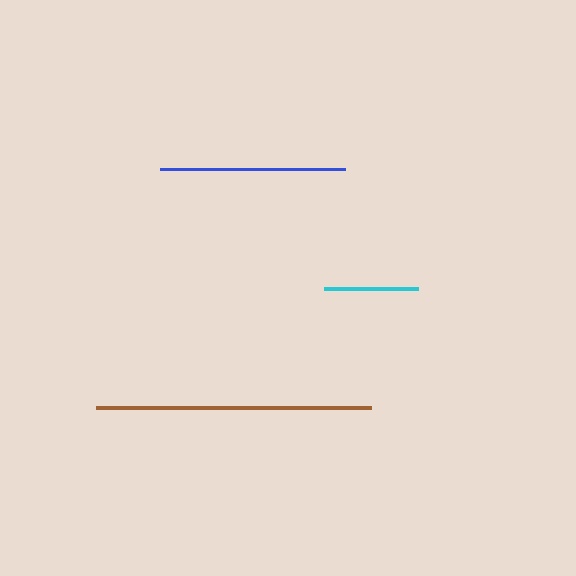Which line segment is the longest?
The brown line is the longest at approximately 275 pixels.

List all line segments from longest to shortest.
From longest to shortest: brown, blue, cyan.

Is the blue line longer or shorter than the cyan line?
The blue line is longer than the cyan line.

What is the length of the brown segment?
The brown segment is approximately 275 pixels long.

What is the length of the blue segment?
The blue segment is approximately 185 pixels long.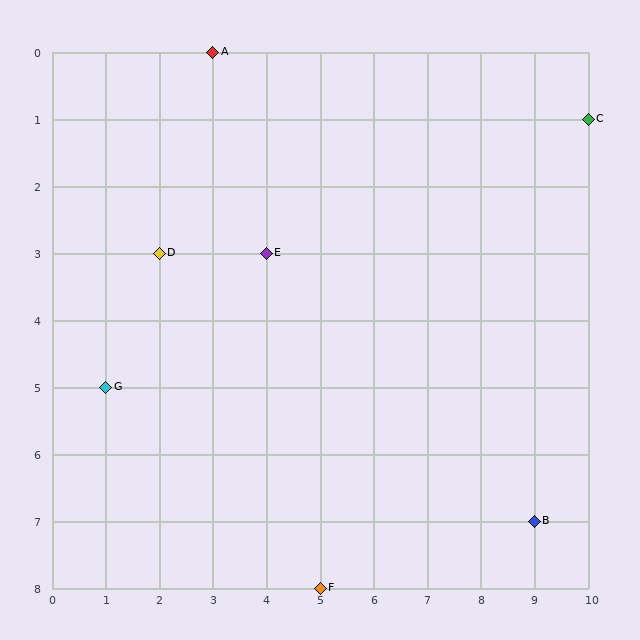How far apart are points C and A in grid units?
Points C and A are 7 columns and 1 row apart (about 7.1 grid units diagonally).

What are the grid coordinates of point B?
Point B is at grid coordinates (9, 7).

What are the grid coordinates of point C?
Point C is at grid coordinates (10, 1).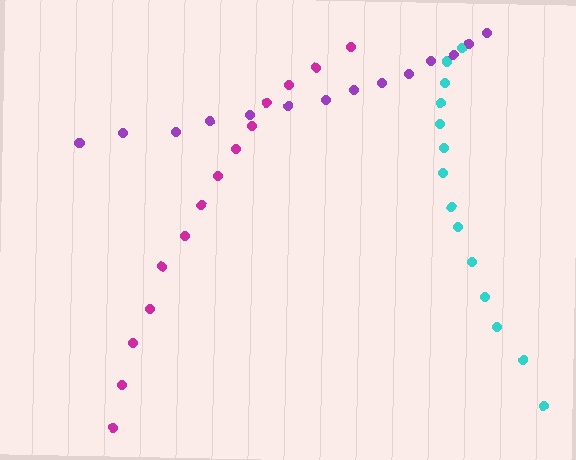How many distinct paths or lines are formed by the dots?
There are 3 distinct paths.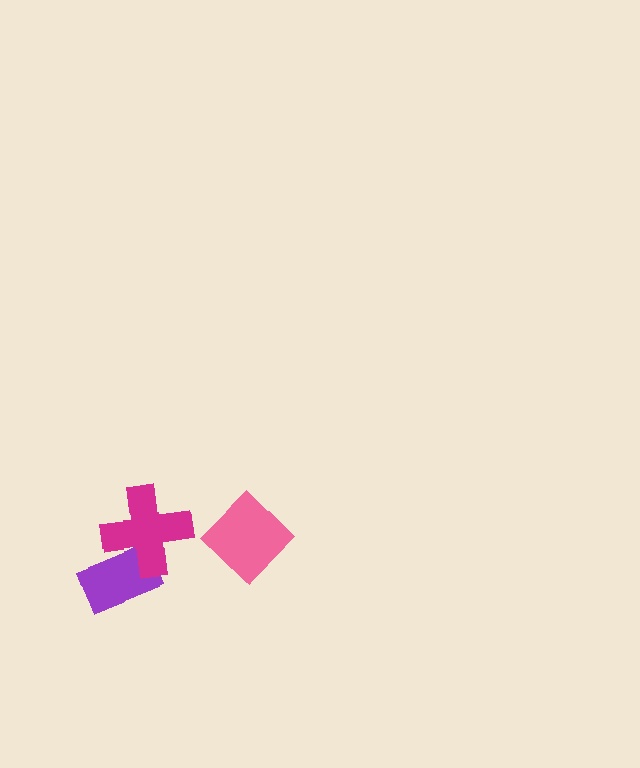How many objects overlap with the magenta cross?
1 object overlaps with the magenta cross.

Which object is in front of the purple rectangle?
The magenta cross is in front of the purple rectangle.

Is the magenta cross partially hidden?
No, no other shape covers it.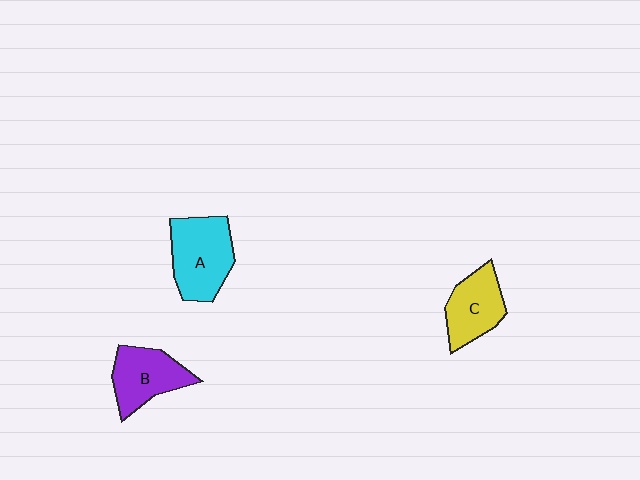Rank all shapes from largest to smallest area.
From largest to smallest: A (cyan), B (purple), C (yellow).